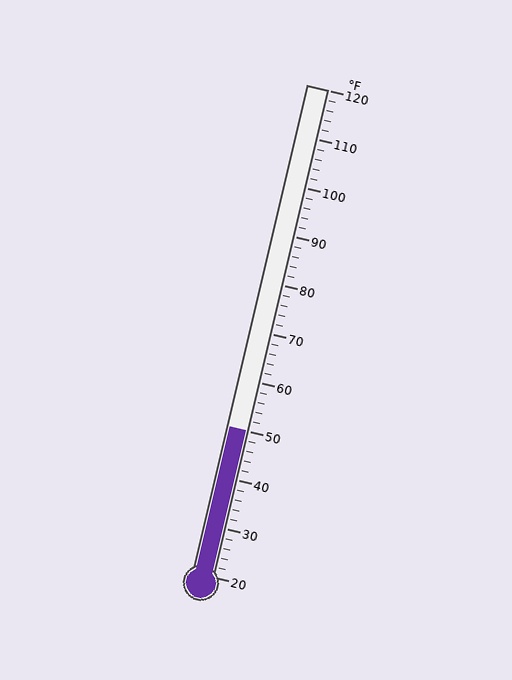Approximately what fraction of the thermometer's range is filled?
The thermometer is filled to approximately 30% of its range.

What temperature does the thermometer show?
The thermometer shows approximately 50°F.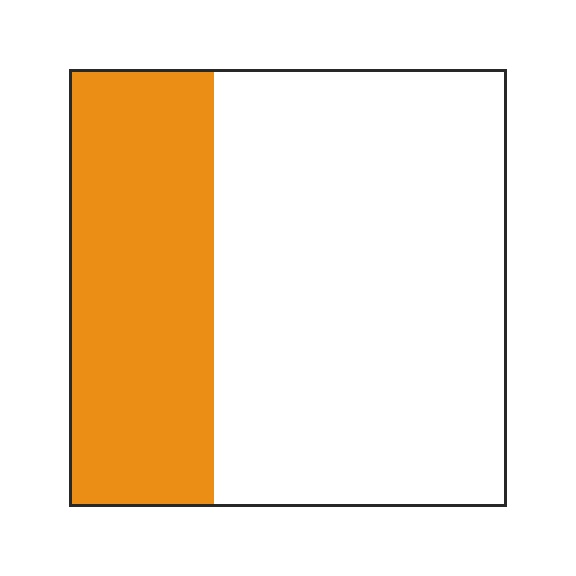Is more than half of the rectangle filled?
No.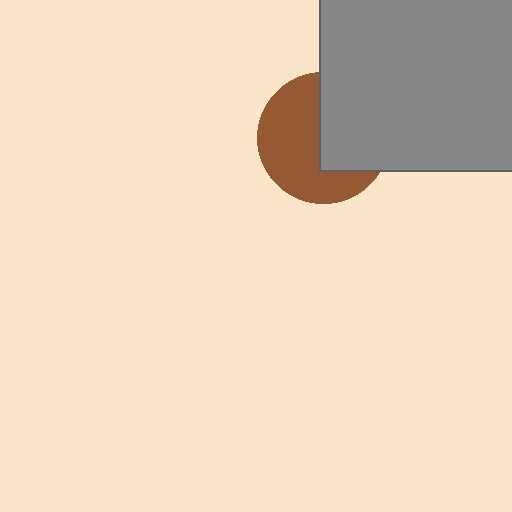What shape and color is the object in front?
The object in front is a gray rectangle.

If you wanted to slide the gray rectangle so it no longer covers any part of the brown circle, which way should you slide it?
Slide it right — that is the most direct way to separate the two shapes.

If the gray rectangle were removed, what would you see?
You would see the complete brown circle.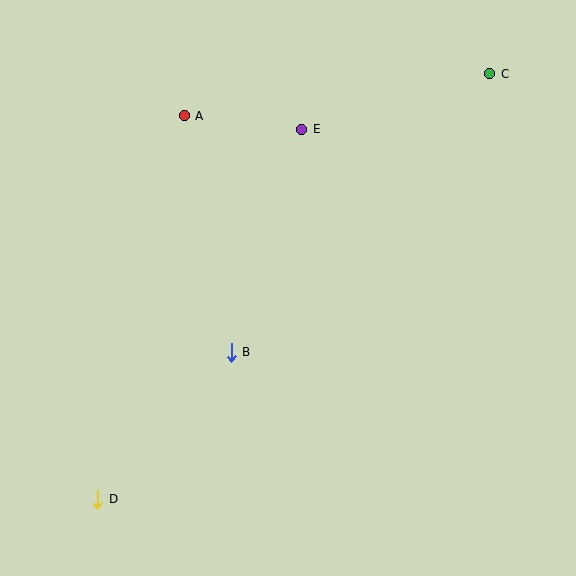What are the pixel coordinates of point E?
Point E is at (302, 129).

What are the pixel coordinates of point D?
Point D is at (97, 499).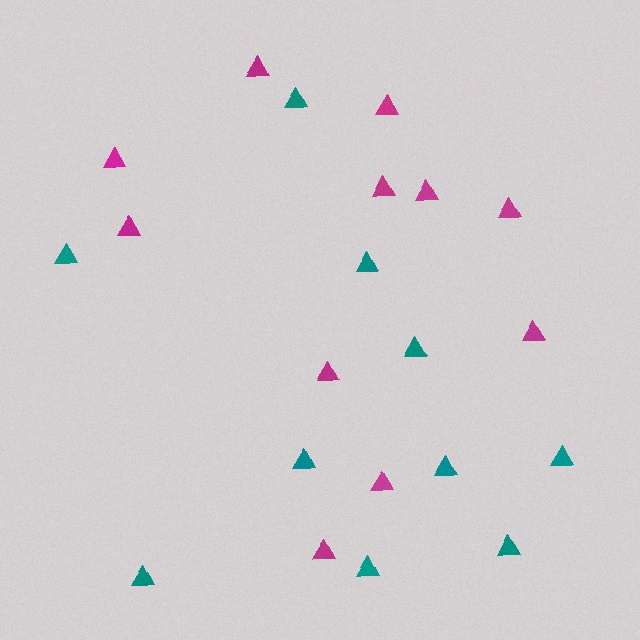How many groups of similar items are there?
There are 2 groups: one group of magenta triangles (11) and one group of teal triangles (10).